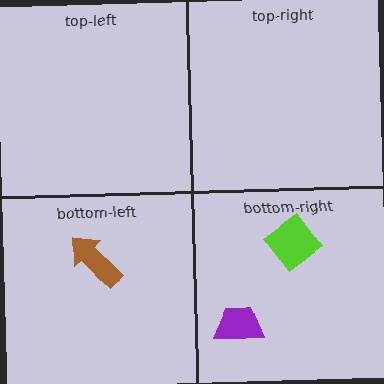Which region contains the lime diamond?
The bottom-right region.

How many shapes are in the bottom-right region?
2.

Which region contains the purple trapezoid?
The bottom-right region.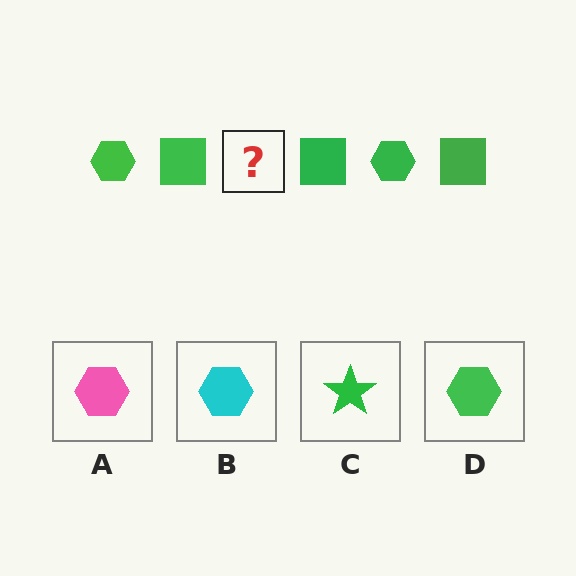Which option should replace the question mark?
Option D.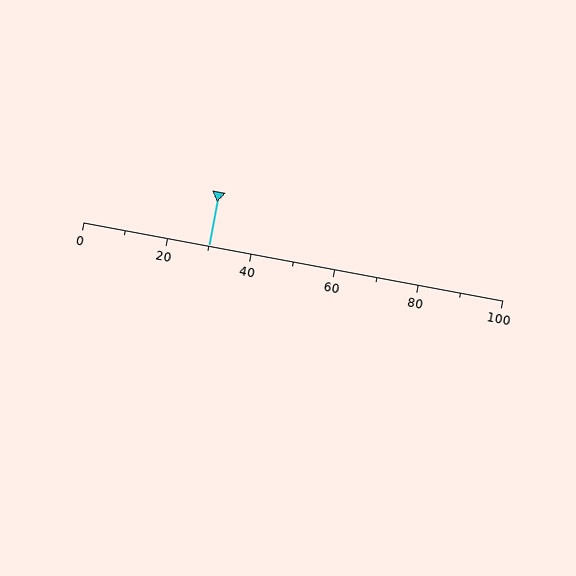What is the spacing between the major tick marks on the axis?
The major ticks are spaced 20 apart.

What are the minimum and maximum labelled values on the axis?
The axis runs from 0 to 100.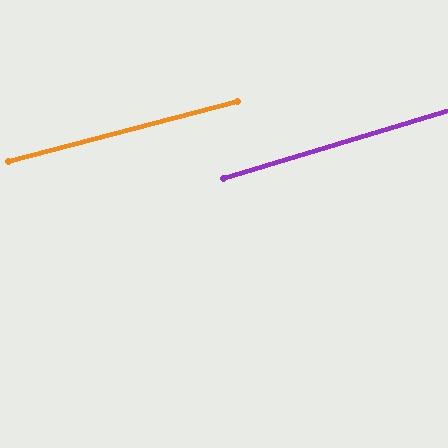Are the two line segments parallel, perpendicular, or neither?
Parallel — their directions differ by only 2.0°.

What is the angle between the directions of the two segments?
Approximately 2 degrees.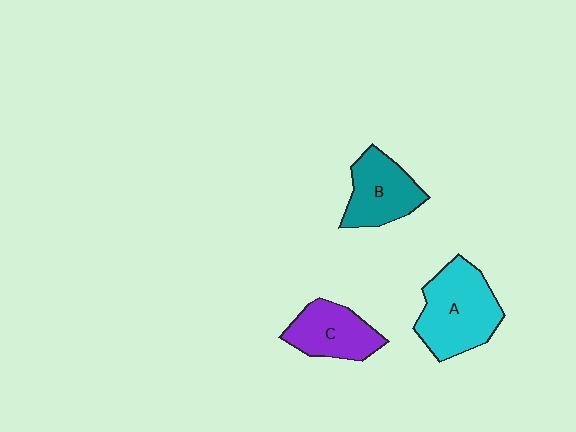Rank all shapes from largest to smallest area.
From largest to smallest: A (cyan), B (teal), C (purple).